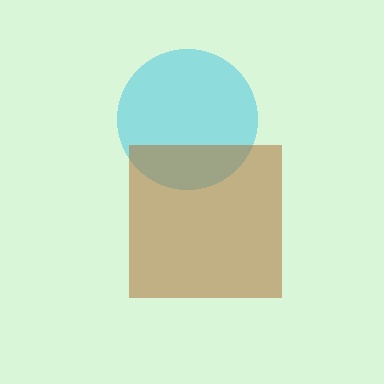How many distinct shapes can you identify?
There are 2 distinct shapes: a cyan circle, a brown square.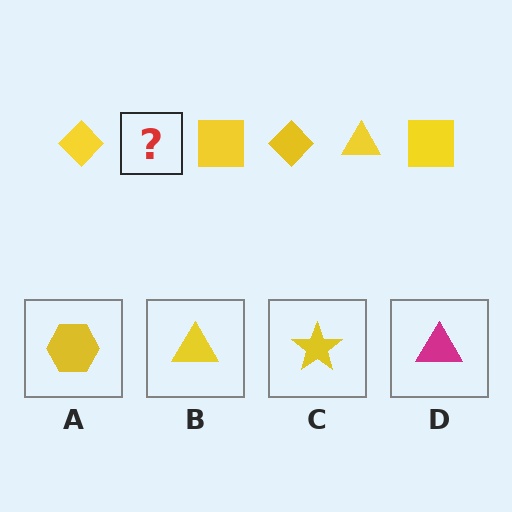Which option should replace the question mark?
Option B.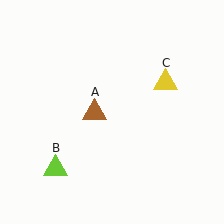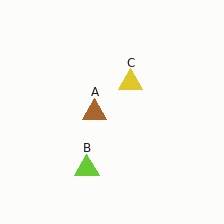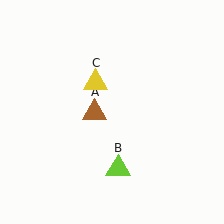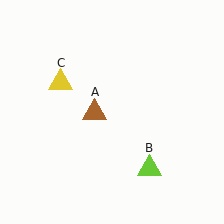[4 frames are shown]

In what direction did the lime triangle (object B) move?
The lime triangle (object B) moved right.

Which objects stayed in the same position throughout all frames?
Brown triangle (object A) remained stationary.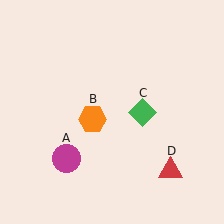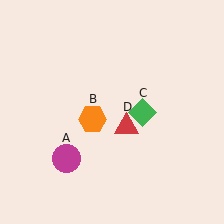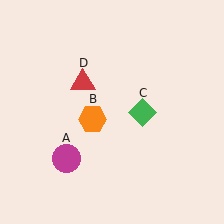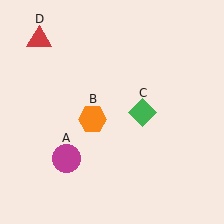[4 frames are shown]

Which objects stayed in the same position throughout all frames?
Magenta circle (object A) and orange hexagon (object B) and green diamond (object C) remained stationary.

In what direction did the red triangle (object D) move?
The red triangle (object D) moved up and to the left.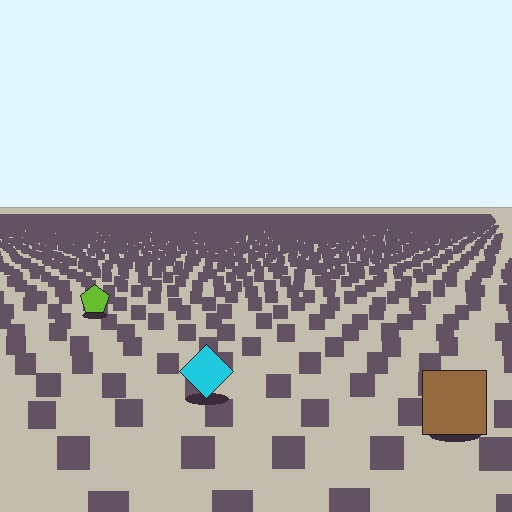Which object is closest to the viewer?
The brown square is closest. The texture marks near it are larger and more spread out.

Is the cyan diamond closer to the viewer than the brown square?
No. The brown square is closer — you can tell from the texture gradient: the ground texture is coarser near it.